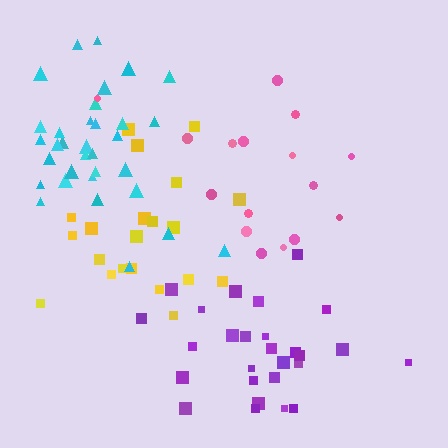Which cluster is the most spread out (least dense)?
Pink.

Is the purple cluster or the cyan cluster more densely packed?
Cyan.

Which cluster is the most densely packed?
Cyan.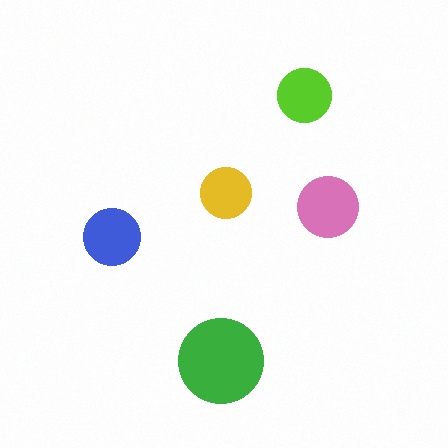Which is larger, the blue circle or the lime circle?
The blue one.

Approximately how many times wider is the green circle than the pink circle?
About 1.5 times wider.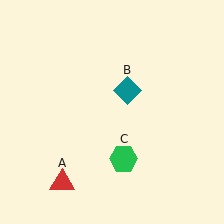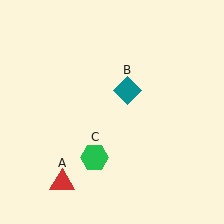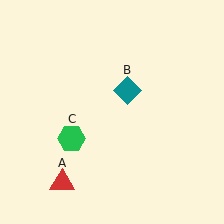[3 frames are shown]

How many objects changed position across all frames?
1 object changed position: green hexagon (object C).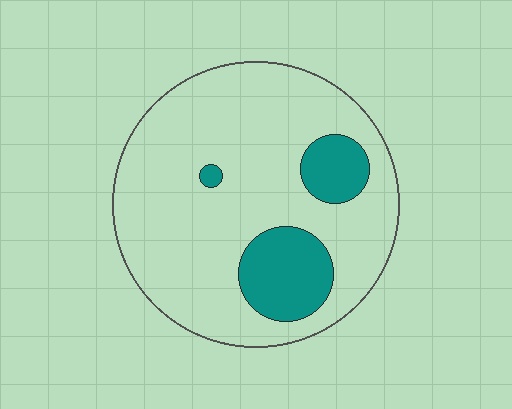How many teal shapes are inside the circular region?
3.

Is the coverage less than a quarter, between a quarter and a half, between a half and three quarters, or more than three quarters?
Less than a quarter.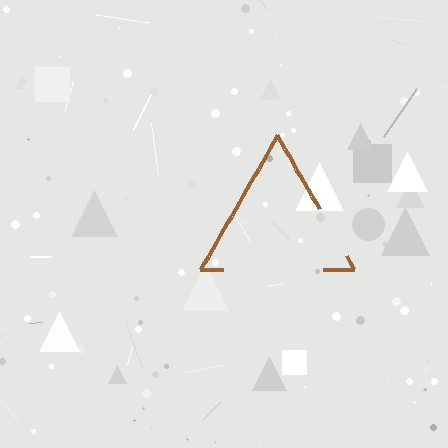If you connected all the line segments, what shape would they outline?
They would outline a triangle.